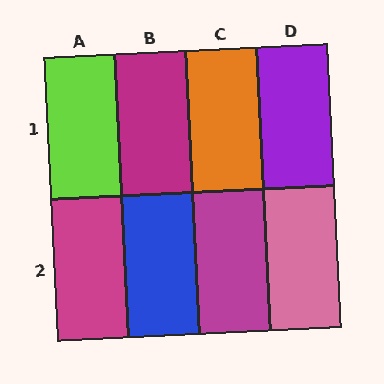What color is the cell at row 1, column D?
Purple.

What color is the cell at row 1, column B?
Magenta.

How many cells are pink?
1 cell is pink.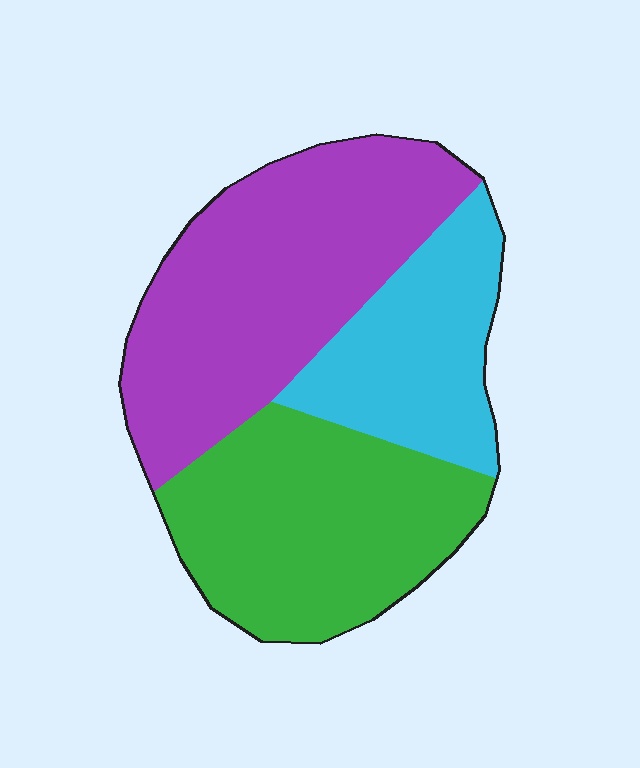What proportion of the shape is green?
Green takes up about one third (1/3) of the shape.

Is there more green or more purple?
Purple.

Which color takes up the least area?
Cyan, at roughly 25%.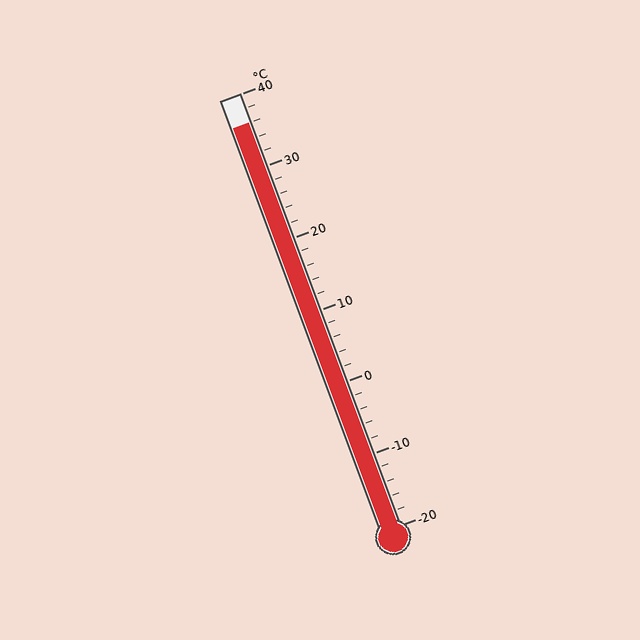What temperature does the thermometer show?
The thermometer shows approximately 36°C.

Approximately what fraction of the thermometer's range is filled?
The thermometer is filled to approximately 95% of its range.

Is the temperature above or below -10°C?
The temperature is above -10°C.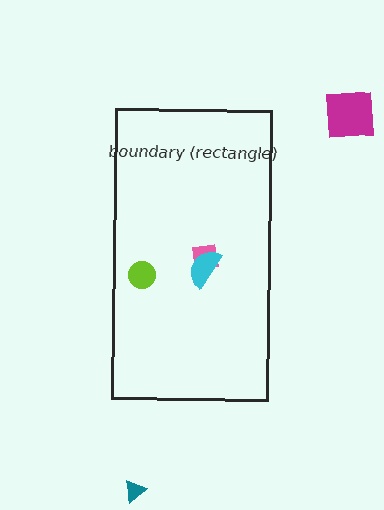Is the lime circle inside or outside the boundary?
Inside.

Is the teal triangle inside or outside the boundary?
Outside.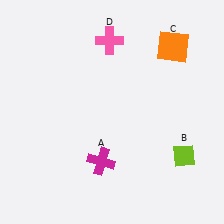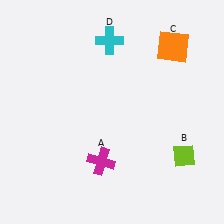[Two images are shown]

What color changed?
The cross (D) changed from pink in Image 1 to cyan in Image 2.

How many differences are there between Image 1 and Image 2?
There is 1 difference between the two images.